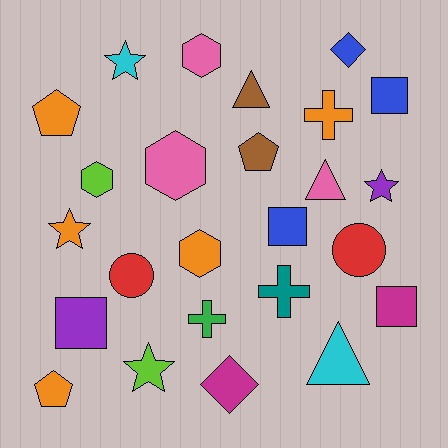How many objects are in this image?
There are 25 objects.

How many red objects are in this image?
There are 2 red objects.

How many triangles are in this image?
There are 3 triangles.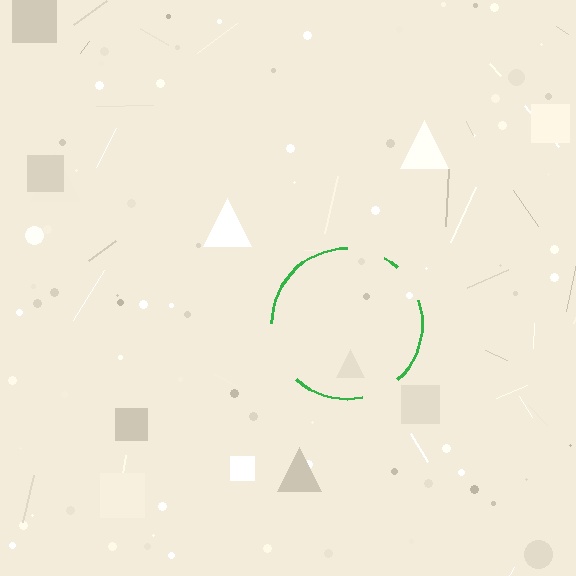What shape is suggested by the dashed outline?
The dashed outline suggests a circle.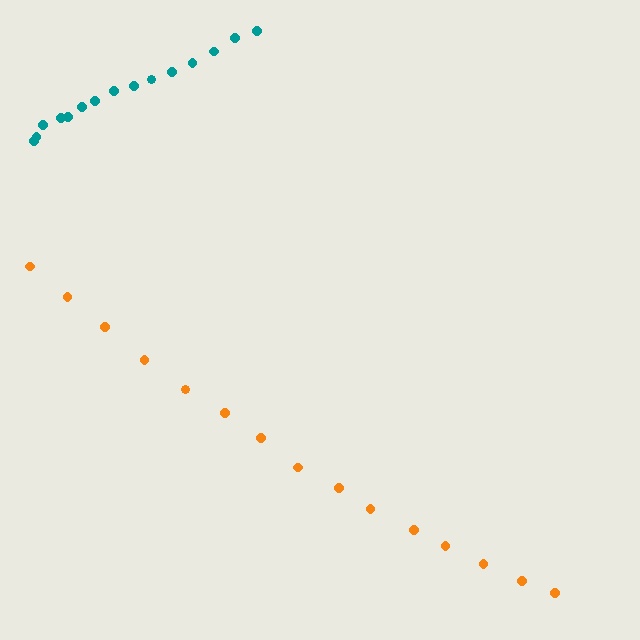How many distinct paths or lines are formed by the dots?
There are 2 distinct paths.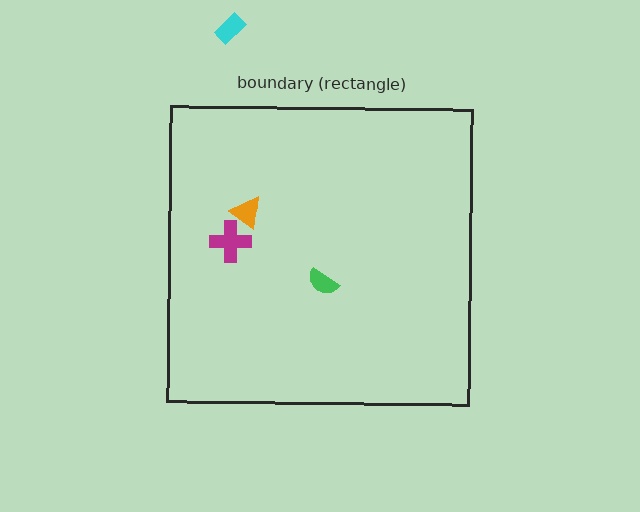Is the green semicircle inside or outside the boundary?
Inside.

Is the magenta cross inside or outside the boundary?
Inside.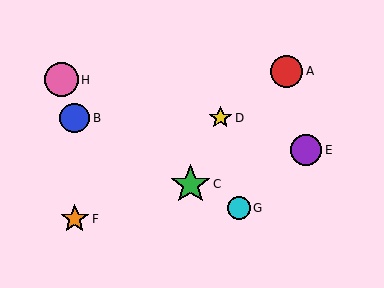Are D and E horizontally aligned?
No, D is at y≈118 and E is at y≈150.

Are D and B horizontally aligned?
Yes, both are at y≈118.